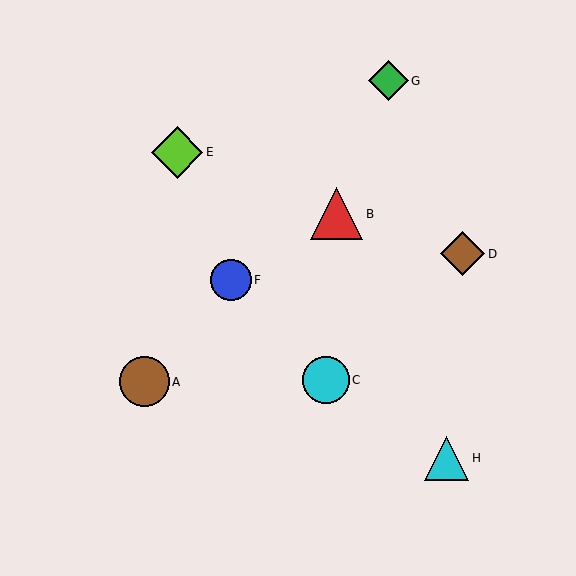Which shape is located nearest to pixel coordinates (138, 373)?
The brown circle (labeled A) at (144, 382) is nearest to that location.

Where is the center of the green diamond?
The center of the green diamond is at (388, 81).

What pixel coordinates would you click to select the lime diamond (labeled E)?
Click at (177, 152) to select the lime diamond E.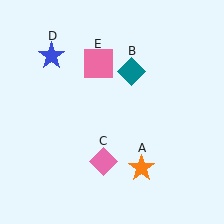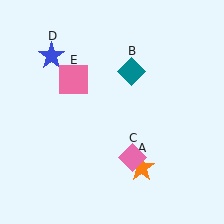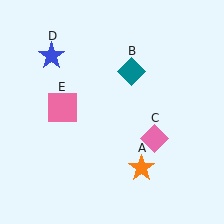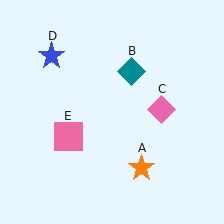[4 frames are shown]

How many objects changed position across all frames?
2 objects changed position: pink diamond (object C), pink square (object E).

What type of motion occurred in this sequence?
The pink diamond (object C), pink square (object E) rotated counterclockwise around the center of the scene.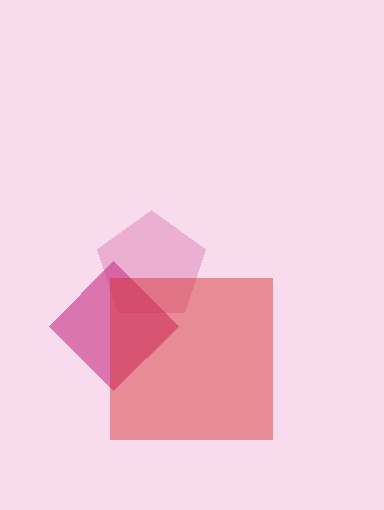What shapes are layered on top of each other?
The layered shapes are: a pink pentagon, a magenta diamond, a red square.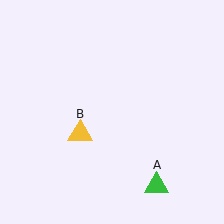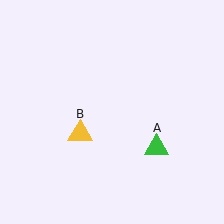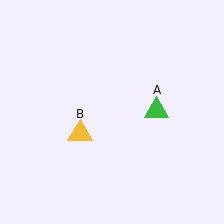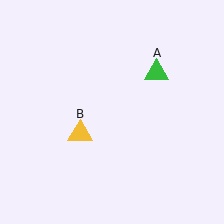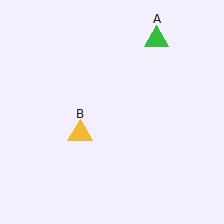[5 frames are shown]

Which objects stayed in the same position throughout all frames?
Yellow triangle (object B) remained stationary.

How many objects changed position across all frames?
1 object changed position: green triangle (object A).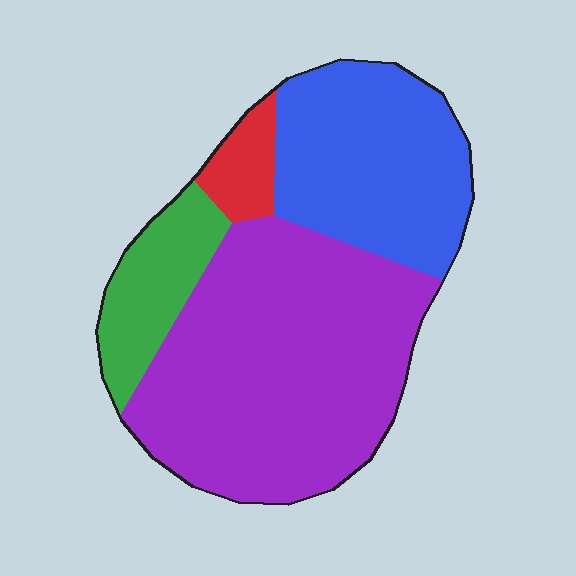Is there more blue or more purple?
Purple.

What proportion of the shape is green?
Green covers around 15% of the shape.